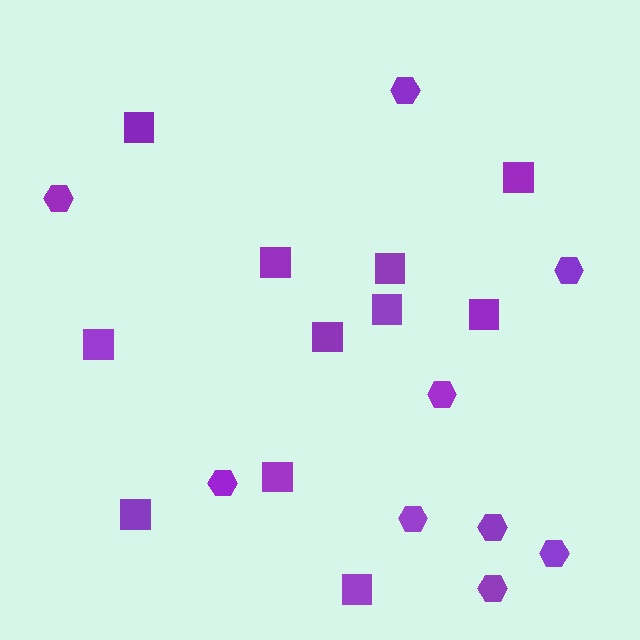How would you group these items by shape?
There are 2 groups: one group of hexagons (9) and one group of squares (11).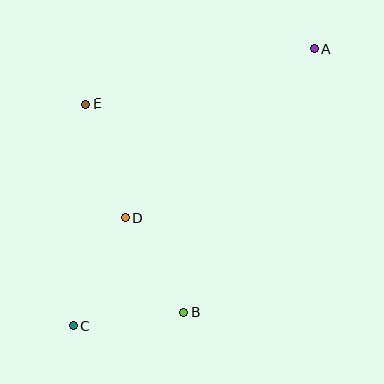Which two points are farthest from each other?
Points A and C are farthest from each other.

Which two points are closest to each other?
Points B and C are closest to each other.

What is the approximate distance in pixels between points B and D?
The distance between B and D is approximately 111 pixels.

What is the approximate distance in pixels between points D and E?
The distance between D and E is approximately 121 pixels.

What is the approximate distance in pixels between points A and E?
The distance between A and E is approximately 235 pixels.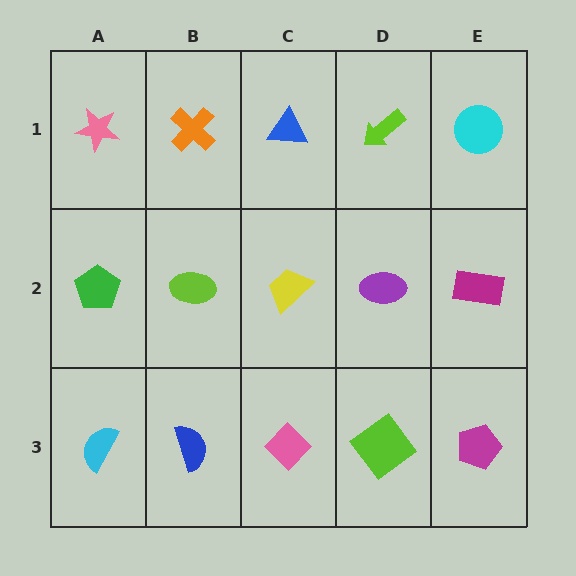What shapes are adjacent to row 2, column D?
A lime arrow (row 1, column D), a lime diamond (row 3, column D), a yellow trapezoid (row 2, column C), a magenta rectangle (row 2, column E).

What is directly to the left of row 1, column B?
A pink star.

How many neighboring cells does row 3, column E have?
2.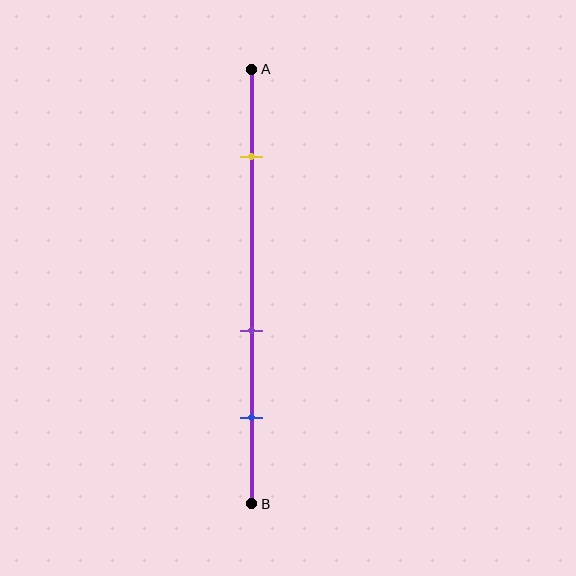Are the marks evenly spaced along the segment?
No, the marks are not evenly spaced.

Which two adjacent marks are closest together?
The purple and blue marks are the closest adjacent pair.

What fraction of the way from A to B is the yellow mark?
The yellow mark is approximately 20% (0.2) of the way from A to B.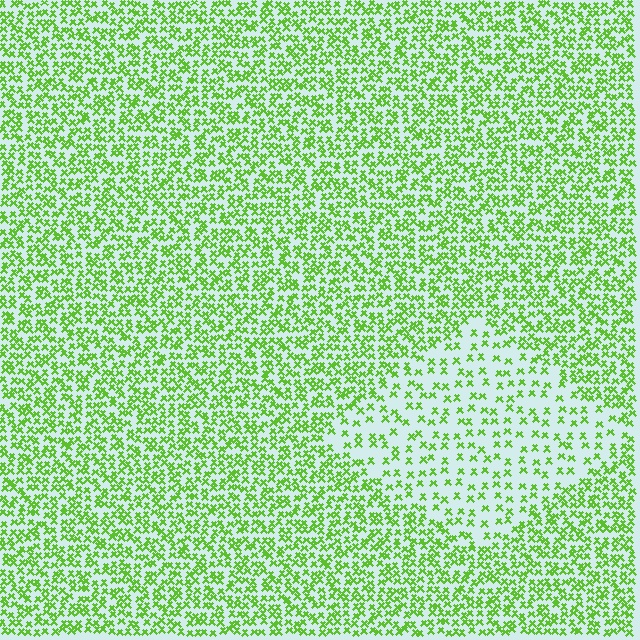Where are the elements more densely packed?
The elements are more densely packed outside the diamond boundary.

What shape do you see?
I see a diamond.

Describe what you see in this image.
The image contains small lime elements arranged at two different densities. A diamond-shaped region is visible where the elements are less densely packed than the surrounding area.